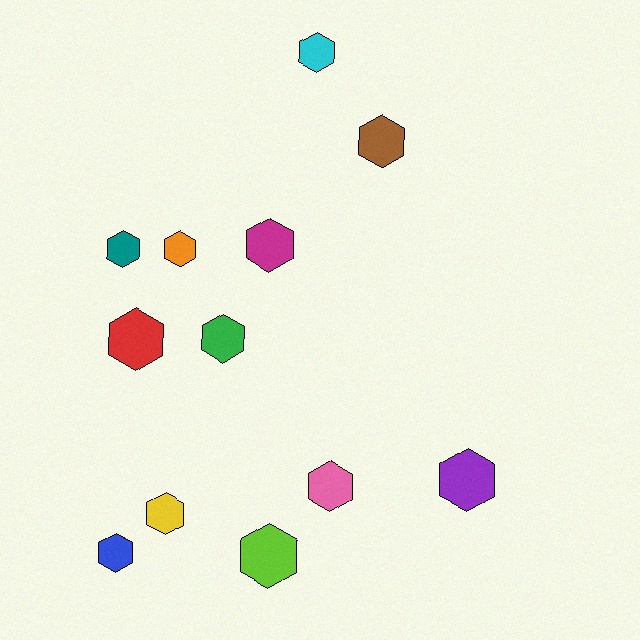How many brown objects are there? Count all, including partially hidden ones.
There is 1 brown object.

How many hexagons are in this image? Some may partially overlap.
There are 12 hexagons.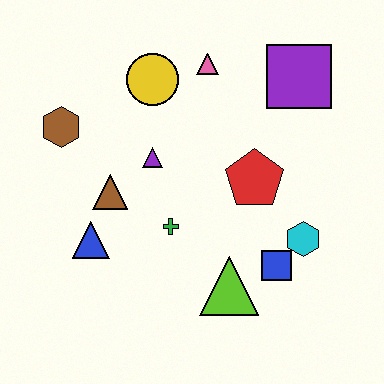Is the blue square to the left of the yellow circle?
No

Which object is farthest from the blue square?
The brown hexagon is farthest from the blue square.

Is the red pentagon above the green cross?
Yes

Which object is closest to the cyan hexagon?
The blue square is closest to the cyan hexagon.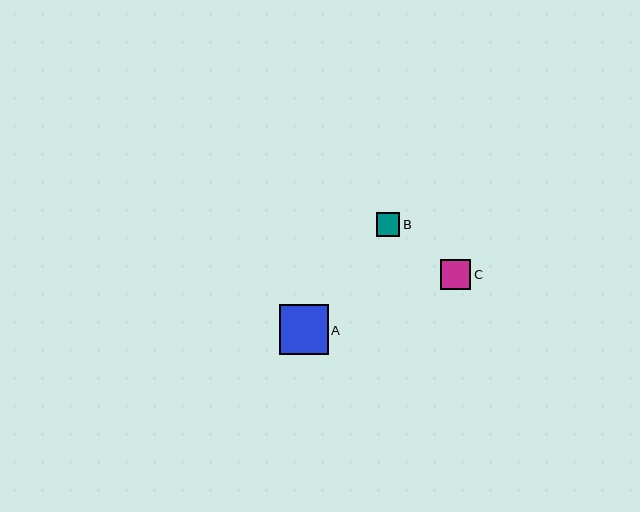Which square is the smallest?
Square B is the smallest with a size of approximately 24 pixels.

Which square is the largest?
Square A is the largest with a size of approximately 49 pixels.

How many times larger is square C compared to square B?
Square C is approximately 1.3 times the size of square B.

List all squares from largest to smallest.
From largest to smallest: A, C, B.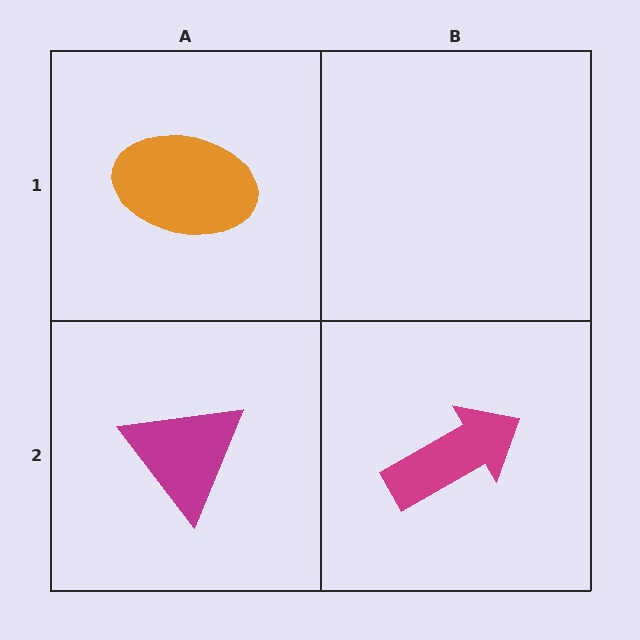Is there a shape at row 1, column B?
No, that cell is empty.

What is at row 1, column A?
An orange ellipse.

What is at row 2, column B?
A magenta arrow.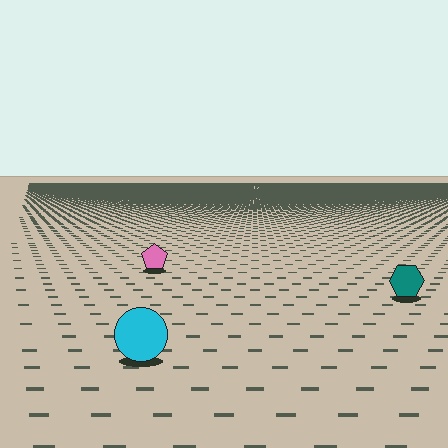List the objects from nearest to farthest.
From nearest to farthest: the cyan circle, the teal hexagon, the pink pentagon.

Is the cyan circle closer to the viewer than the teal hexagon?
Yes. The cyan circle is closer — you can tell from the texture gradient: the ground texture is coarser near it.